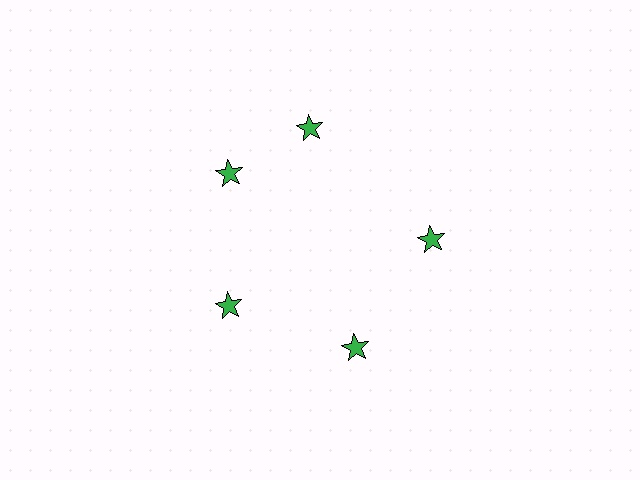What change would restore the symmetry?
The symmetry would be restored by rotating it back into even spacing with its neighbors so that all 5 stars sit at equal angles and equal distance from the center.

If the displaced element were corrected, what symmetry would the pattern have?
It would have 5-fold rotational symmetry — the pattern would map onto itself every 72 degrees.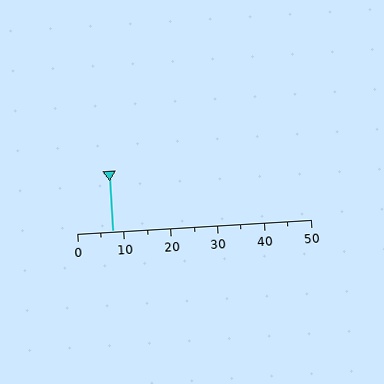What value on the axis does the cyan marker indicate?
The marker indicates approximately 7.5.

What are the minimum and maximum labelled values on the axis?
The axis runs from 0 to 50.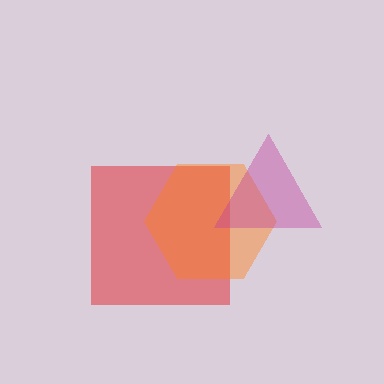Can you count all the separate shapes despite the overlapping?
Yes, there are 3 separate shapes.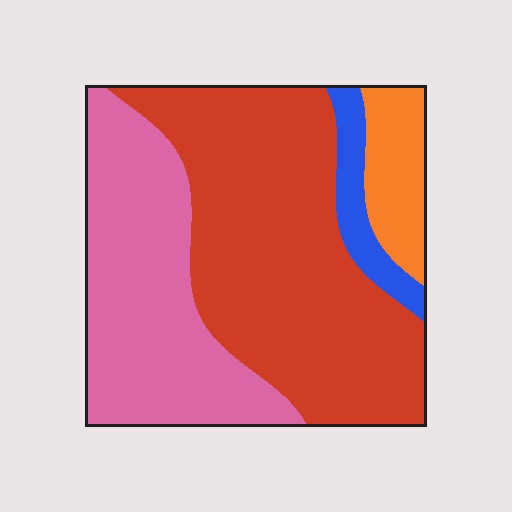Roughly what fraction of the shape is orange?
Orange takes up less than a sixth of the shape.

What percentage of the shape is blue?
Blue covers 6% of the shape.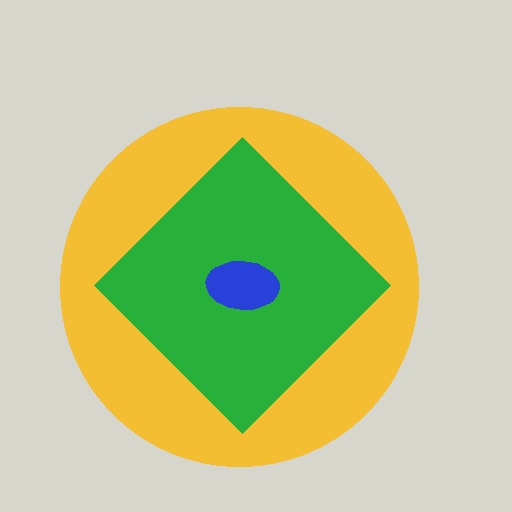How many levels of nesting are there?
3.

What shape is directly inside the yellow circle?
The green diamond.